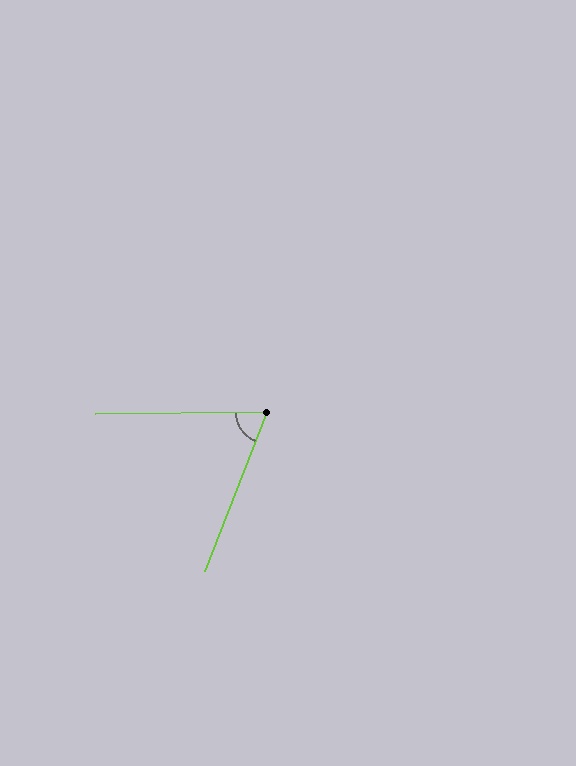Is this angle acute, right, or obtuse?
It is acute.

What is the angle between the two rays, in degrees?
Approximately 68 degrees.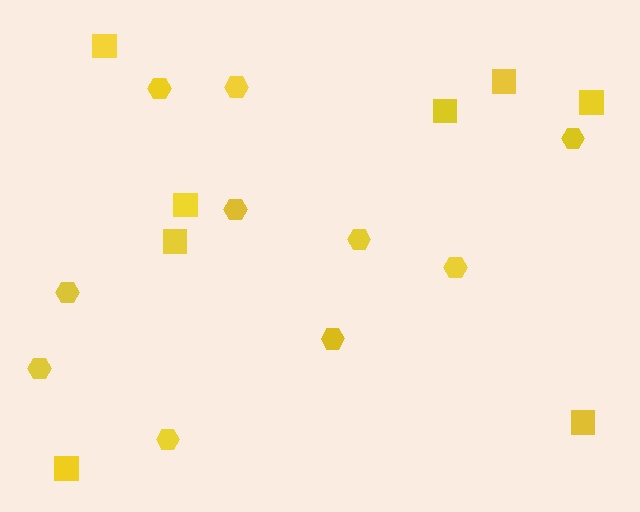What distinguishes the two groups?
There are 2 groups: one group of squares (8) and one group of hexagons (10).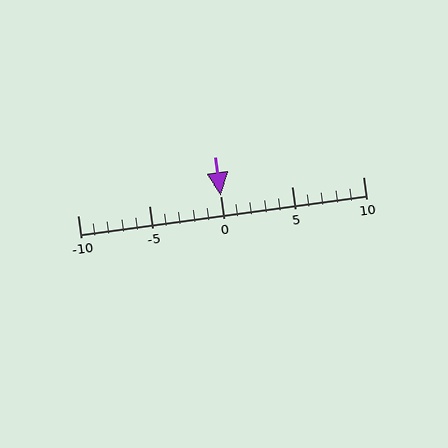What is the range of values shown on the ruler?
The ruler shows values from -10 to 10.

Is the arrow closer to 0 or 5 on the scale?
The arrow is closer to 0.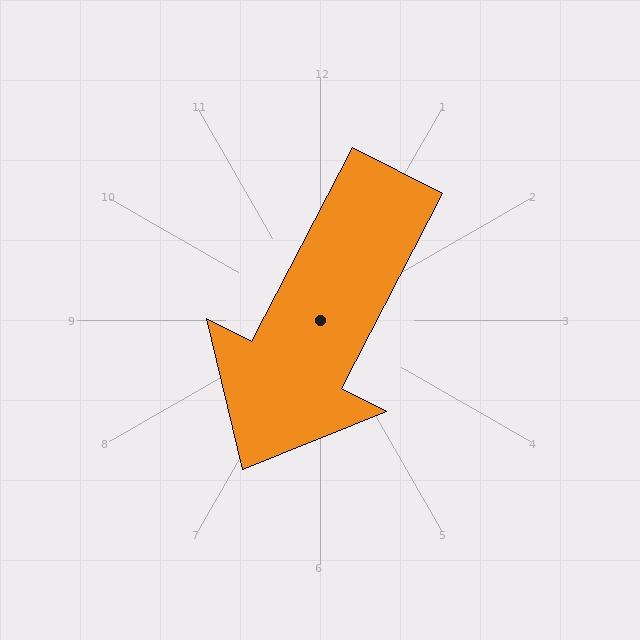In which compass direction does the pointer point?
Southwest.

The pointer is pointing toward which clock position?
Roughly 7 o'clock.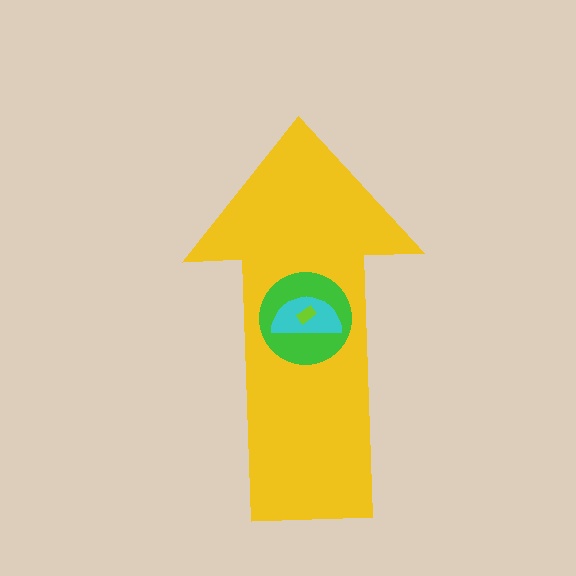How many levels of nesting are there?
4.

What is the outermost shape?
The yellow arrow.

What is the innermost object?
The lime rectangle.